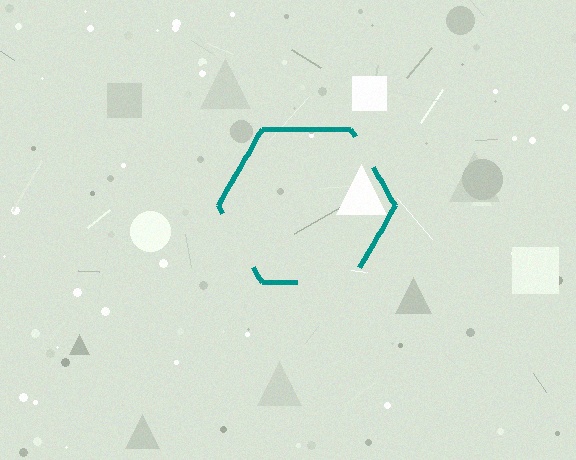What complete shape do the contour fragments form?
The contour fragments form a hexagon.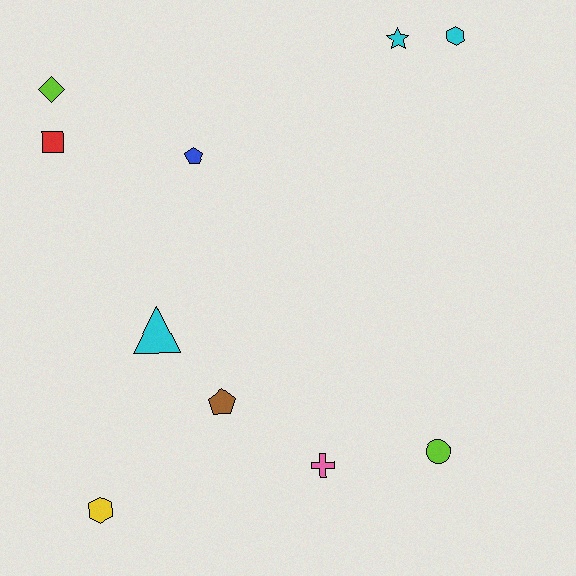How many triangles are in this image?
There is 1 triangle.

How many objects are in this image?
There are 10 objects.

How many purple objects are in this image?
There are no purple objects.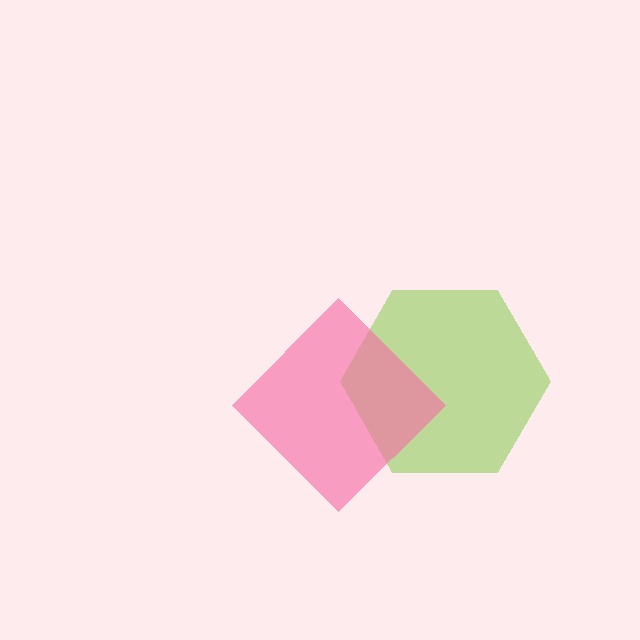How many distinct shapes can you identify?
There are 2 distinct shapes: a lime hexagon, a pink diamond.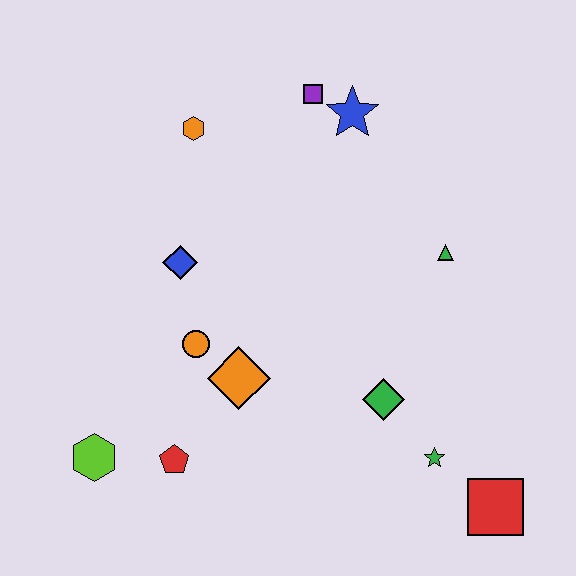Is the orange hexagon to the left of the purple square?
Yes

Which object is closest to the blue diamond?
The orange circle is closest to the blue diamond.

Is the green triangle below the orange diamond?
No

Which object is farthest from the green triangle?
The lime hexagon is farthest from the green triangle.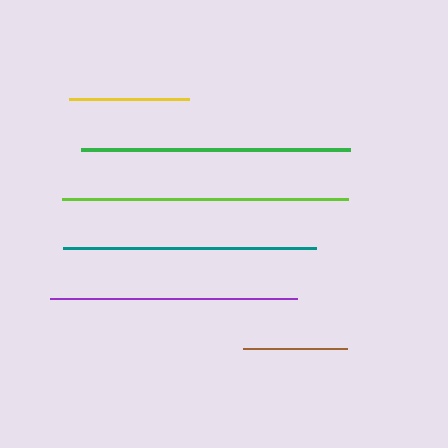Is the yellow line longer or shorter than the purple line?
The purple line is longer than the yellow line.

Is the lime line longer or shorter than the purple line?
The lime line is longer than the purple line.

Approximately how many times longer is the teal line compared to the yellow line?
The teal line is approximately 2.1 times the length of the yellow line.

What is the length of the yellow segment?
The yellow segment is approximately 120 pixels long.